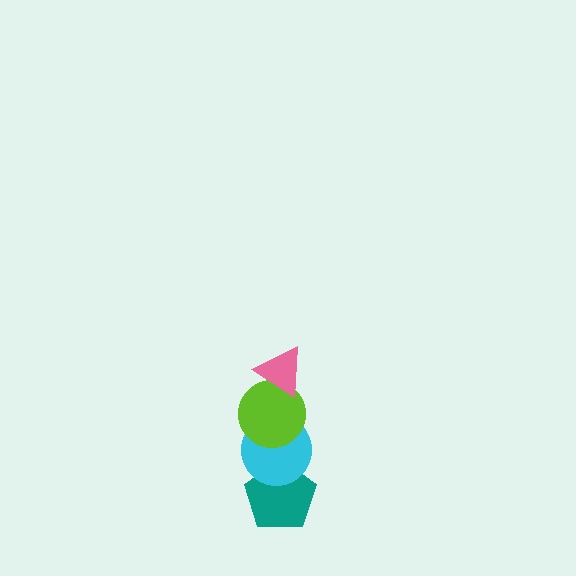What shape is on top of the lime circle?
The pink triangle is on top of the lime circle.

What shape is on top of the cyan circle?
The lime circle is on top of the cyan circle.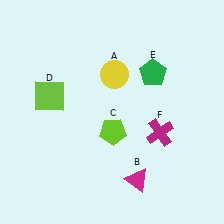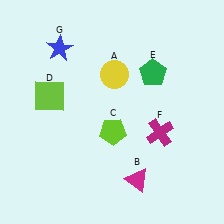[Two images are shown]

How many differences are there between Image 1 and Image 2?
There is 1 difference between the two images.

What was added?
A blue star (G) was added in Image 2.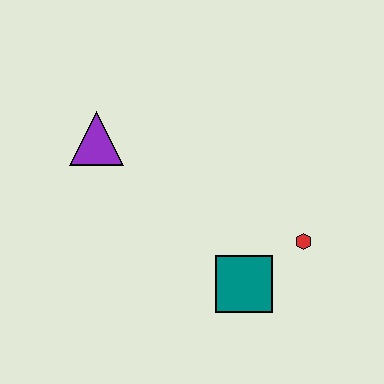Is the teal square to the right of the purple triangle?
Yes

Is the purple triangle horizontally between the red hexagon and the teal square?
No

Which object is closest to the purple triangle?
The teal square is closest to the purple triangle.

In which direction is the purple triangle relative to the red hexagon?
The purple triangle is to the left of the red hexagon.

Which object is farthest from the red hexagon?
The purple triangle is farthest from the red hexagon.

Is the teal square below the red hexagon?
Yes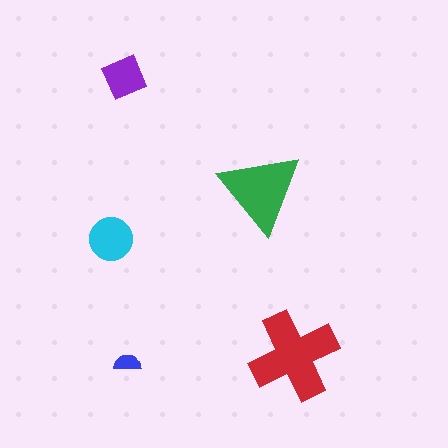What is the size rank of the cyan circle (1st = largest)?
3rd.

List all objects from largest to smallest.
The red cross, the green triangle, the cyan circle, the purple diamond, the blue semicircle.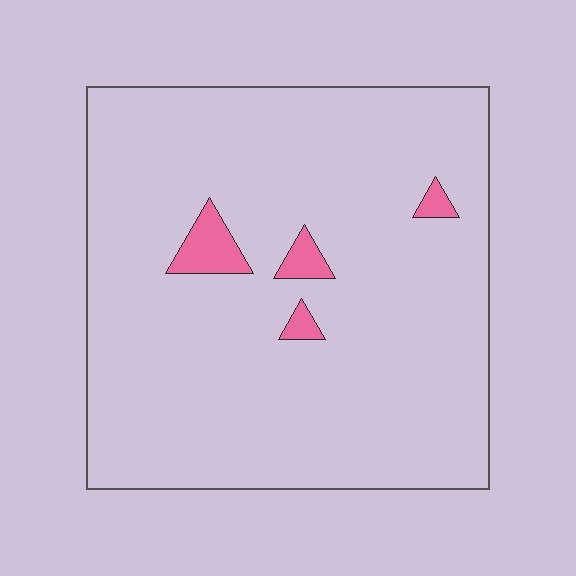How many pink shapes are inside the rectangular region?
4.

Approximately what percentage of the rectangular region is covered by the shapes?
Approximately 5%.